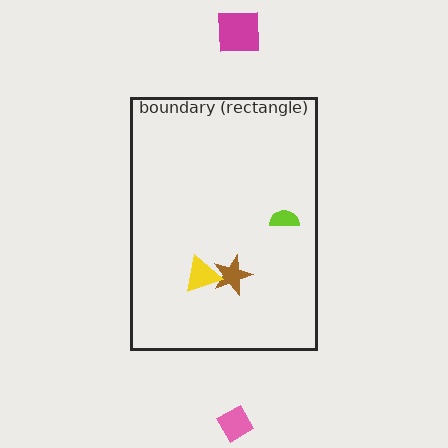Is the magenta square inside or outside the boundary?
Outside.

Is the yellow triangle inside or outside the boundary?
Inside.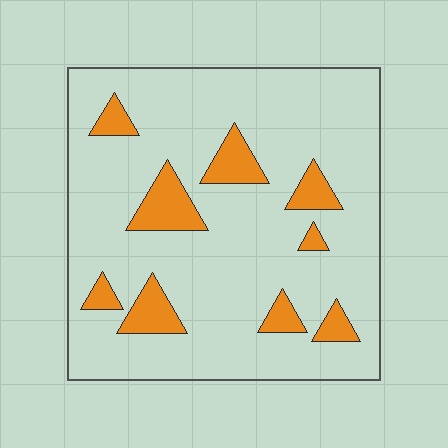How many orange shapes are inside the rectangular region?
9.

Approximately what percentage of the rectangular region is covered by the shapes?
Approximately 15%.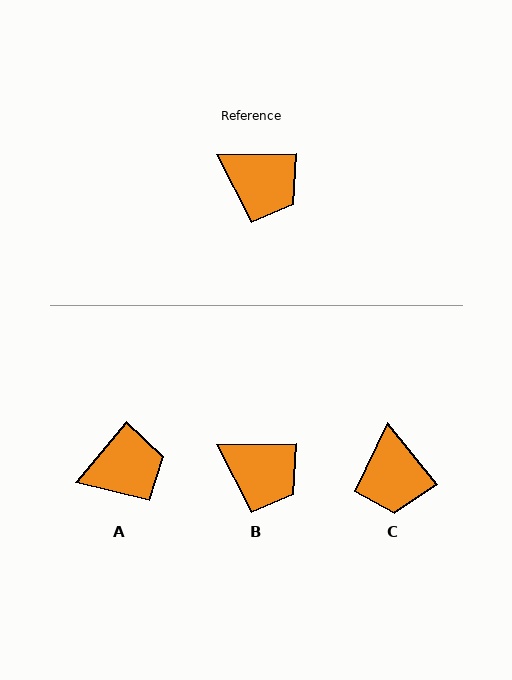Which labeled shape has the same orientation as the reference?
B.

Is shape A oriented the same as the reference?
No, it is off by about 49 degrees.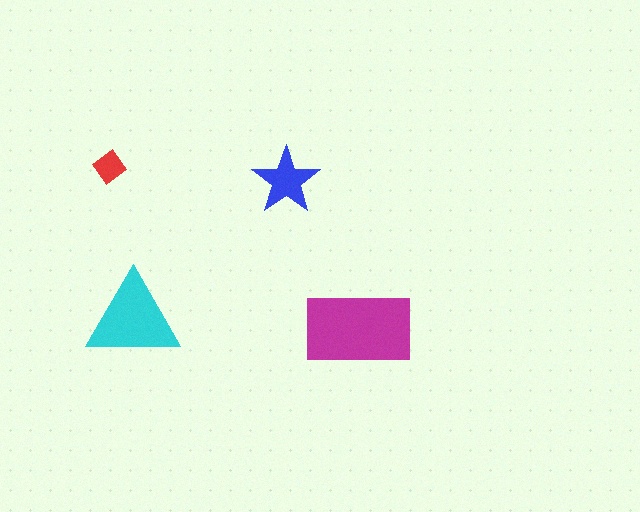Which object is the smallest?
The red diamond.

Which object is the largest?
The magenta rectangle.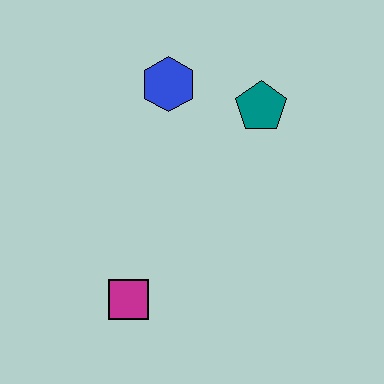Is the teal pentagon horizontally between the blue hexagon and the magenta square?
No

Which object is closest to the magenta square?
The blue hexagon is closest to the magenta square.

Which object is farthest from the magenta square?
The teal pentagon is farthest from the magenta square.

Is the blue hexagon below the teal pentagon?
No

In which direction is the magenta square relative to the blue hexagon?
The magenta square is below the blue hexagon.